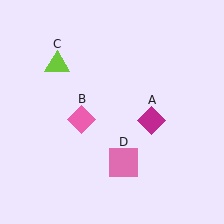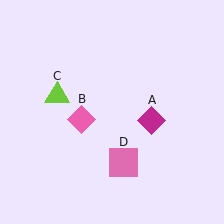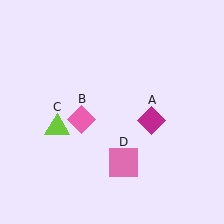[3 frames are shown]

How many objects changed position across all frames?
1 object changed position: lime triangle (object C).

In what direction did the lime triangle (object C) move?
The lime triangle (object C) moved down.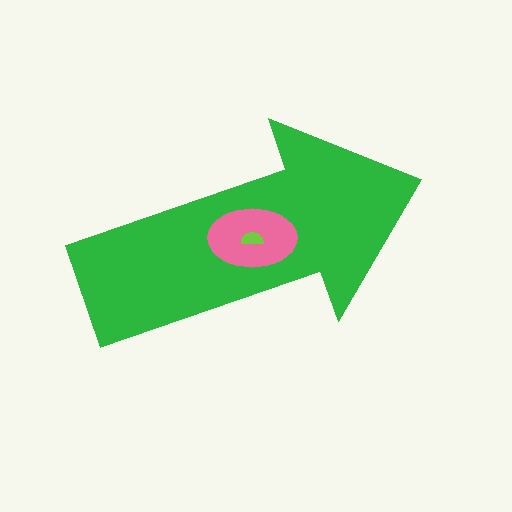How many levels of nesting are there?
3.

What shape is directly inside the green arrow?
The pink ellipse.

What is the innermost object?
The lime semicircle.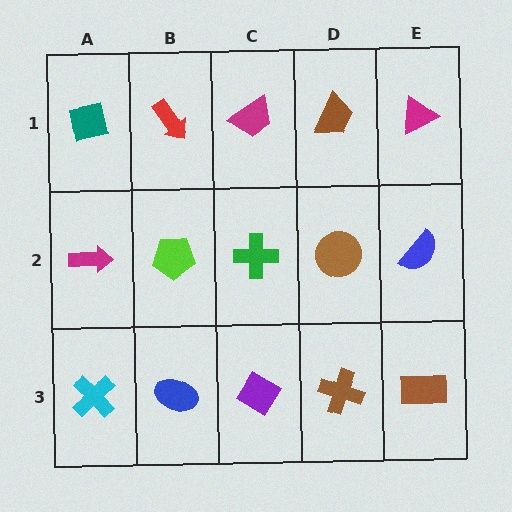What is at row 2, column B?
A lime pentagon.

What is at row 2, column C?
A green cross.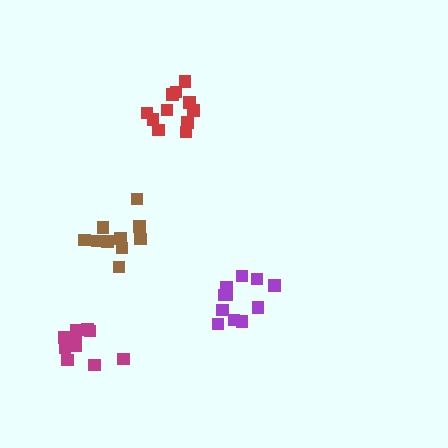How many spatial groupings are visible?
There are 4 spatial groupings.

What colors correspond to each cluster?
The clusters are colored: brown, red, purple, magenta.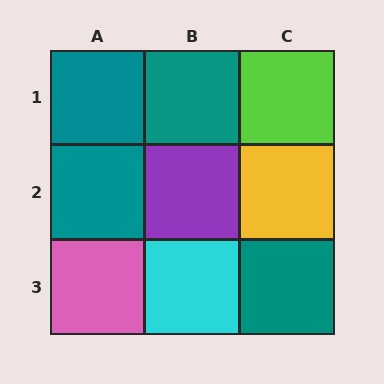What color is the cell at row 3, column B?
Cyan.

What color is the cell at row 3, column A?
Pink.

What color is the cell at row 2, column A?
Teal.